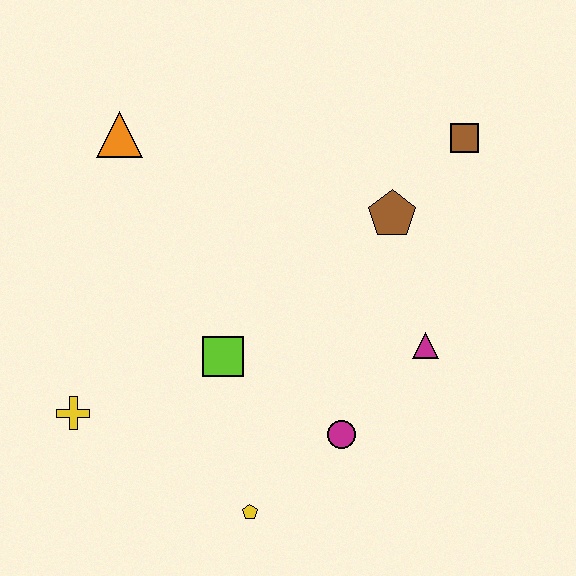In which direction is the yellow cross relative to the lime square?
The yellow cross is to the left of the lime square.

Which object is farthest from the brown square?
The yellow cross is farthest from the brown square.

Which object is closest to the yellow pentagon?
The magenta circle is closest to the yellow pentagon.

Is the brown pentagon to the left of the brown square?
Yes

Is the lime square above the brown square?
No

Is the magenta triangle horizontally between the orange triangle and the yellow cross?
No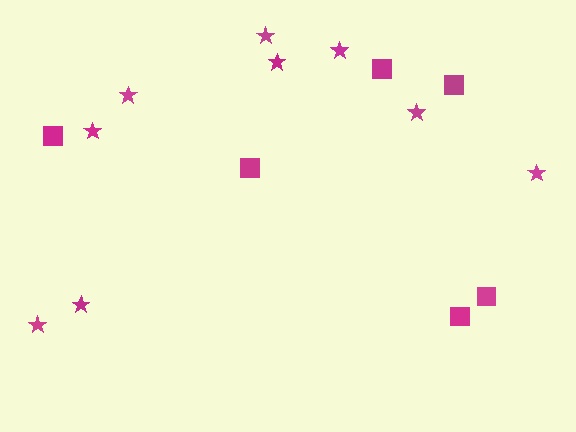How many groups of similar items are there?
There are 2 groups: one group of stars (9) and one group of squares (6).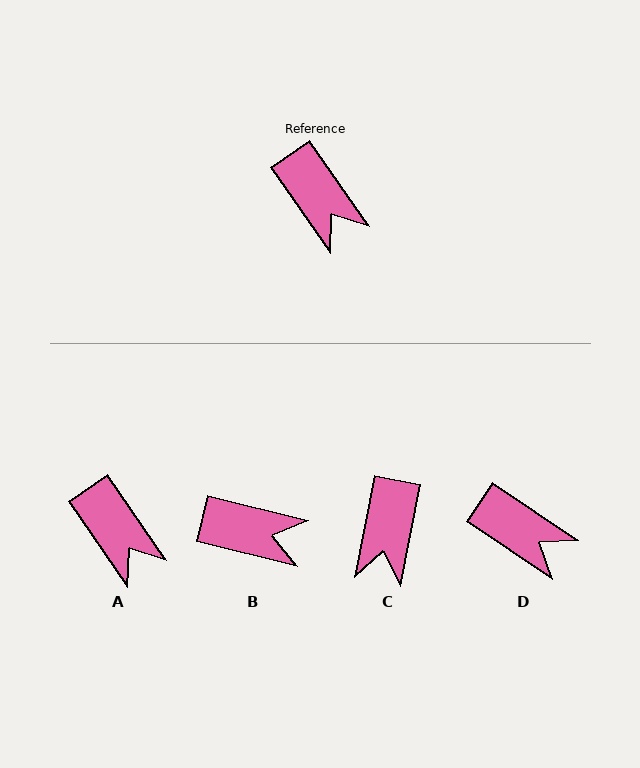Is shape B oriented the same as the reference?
No, it is off by about 42 degrees.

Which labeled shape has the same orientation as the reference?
A.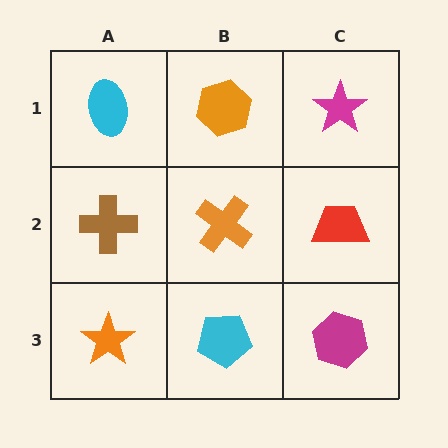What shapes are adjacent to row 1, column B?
An orange cross (row 2, column B), a cyan ellipse (row 1, column A), a magenta star (row 1, column C).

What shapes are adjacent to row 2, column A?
A cyan ellipse (row 1, column A), an orange star (row 3, column A), an orange cross (row 2, column B).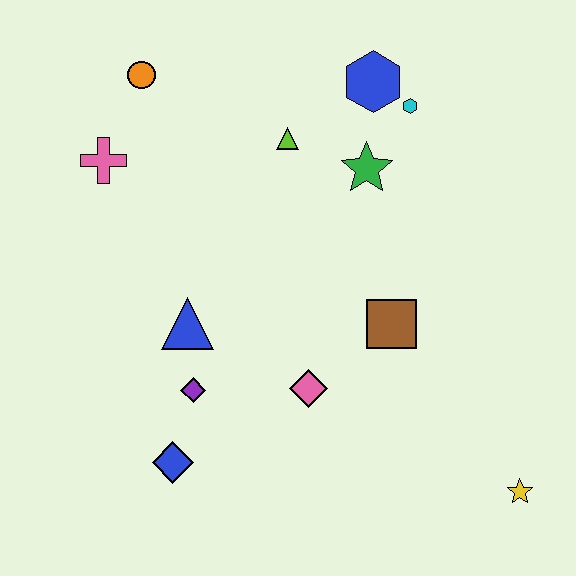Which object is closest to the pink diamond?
The brown square is closest to the pink diamond.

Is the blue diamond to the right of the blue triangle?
No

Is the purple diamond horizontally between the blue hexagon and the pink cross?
Yes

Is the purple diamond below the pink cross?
Yes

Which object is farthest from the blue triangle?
The yellow star is farthest from the blue triangle.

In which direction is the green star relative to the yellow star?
The green star is above the yellow star.